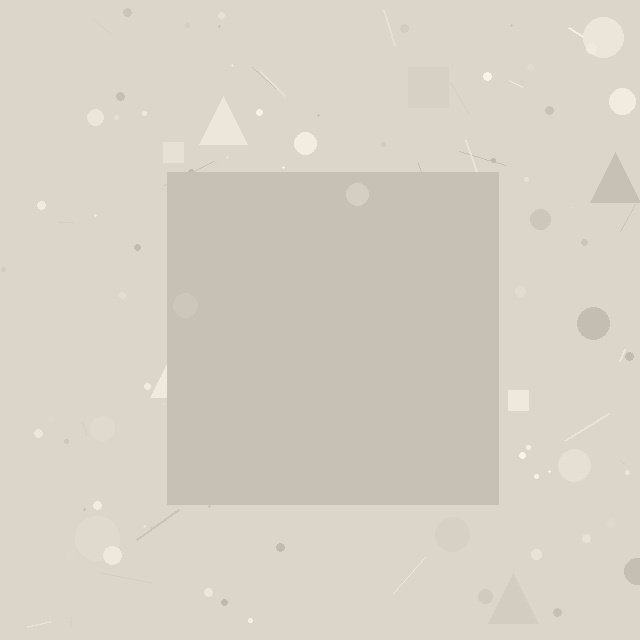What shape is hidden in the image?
A square is hidden in the image.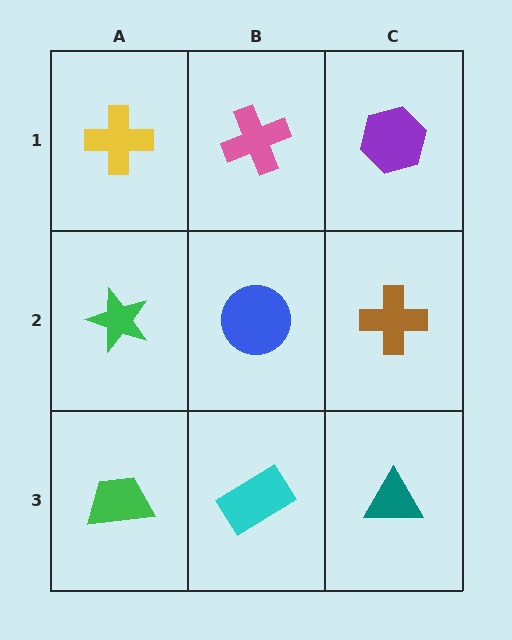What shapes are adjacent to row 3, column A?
A green star (row 2, column A), a cyan rectangle (row 3, column B).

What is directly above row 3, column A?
A green star.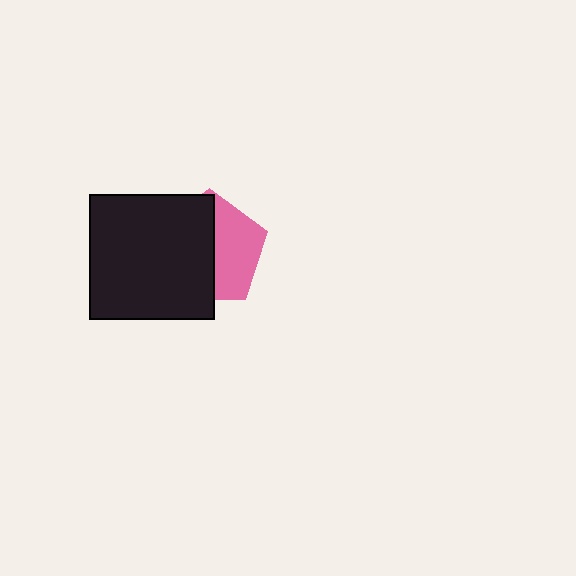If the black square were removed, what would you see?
You would see the complete pink pentagon.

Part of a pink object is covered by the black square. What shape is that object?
It is a pentagon.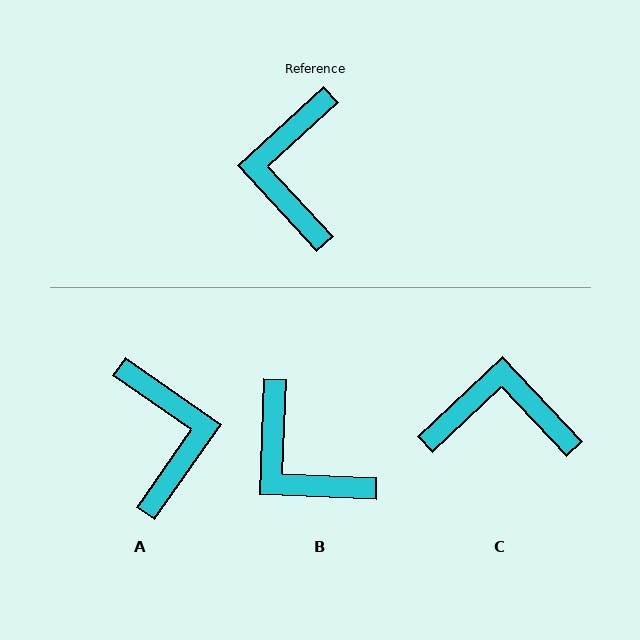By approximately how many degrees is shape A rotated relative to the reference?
Approximately 167 degrees clockwise.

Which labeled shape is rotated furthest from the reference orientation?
A, about 167 degrees away.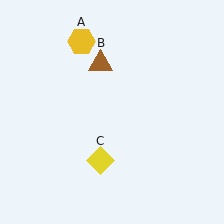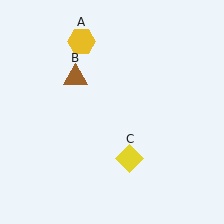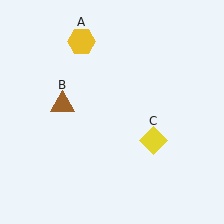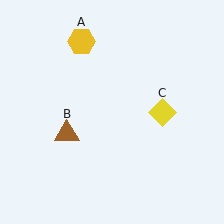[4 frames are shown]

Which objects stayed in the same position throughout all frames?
Yellow hexagon (object A) remained stationary.